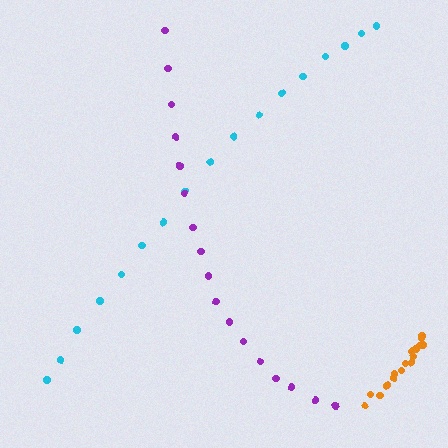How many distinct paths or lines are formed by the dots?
There are 3 distinct paths.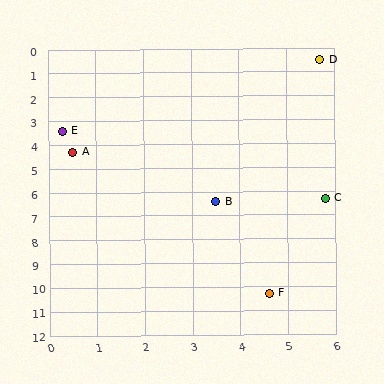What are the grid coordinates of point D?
Point D is at approximately (5.7, 0.5).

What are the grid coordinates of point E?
Point E is at approximately (0.3, 3.4).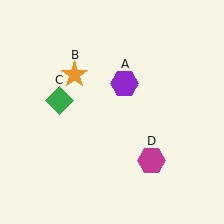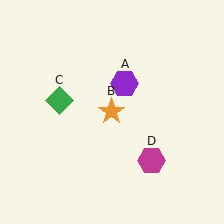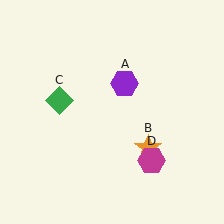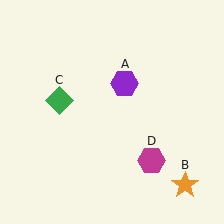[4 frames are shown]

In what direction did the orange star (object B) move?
The orange star (object B) moved down and to the right.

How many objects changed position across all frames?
1 object changed position: orange star (object B).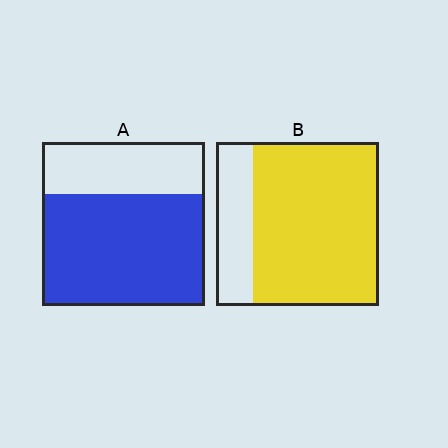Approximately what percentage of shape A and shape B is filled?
A is approximately 70% and B is approximately 75%.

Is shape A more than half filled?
Yes.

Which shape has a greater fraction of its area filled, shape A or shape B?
Shape B.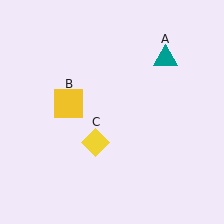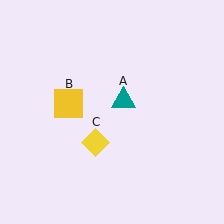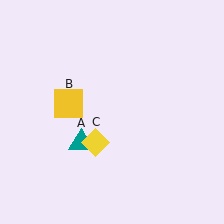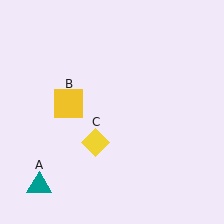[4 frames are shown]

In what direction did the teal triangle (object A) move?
The teal triangle (object A) moved down and to the left.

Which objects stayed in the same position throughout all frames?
Yellow square (object B) and yellow diamond (object C) remained stationary.